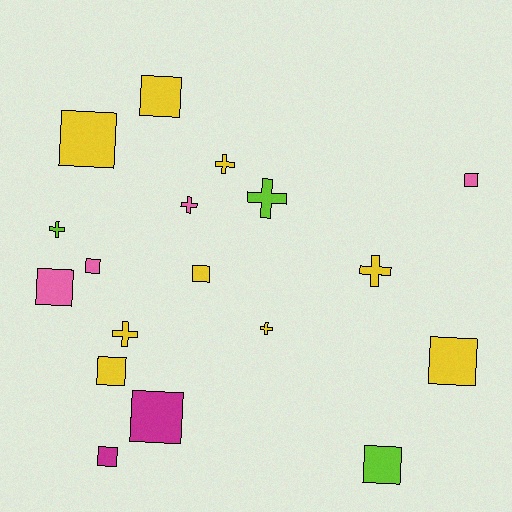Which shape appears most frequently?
Square, with 11 objects.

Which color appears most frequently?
Yellow, with 9 objects.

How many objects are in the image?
There are 18 objects.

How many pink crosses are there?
There is 1 pink cross.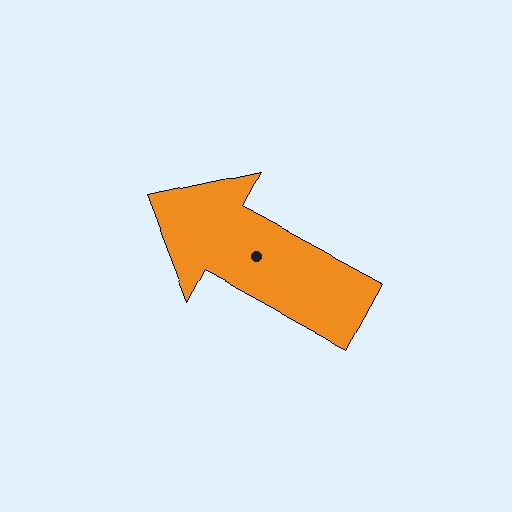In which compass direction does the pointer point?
Northwest.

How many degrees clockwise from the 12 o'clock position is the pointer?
Approximately 299 degrees.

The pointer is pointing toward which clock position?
Roughly 10 o'clock.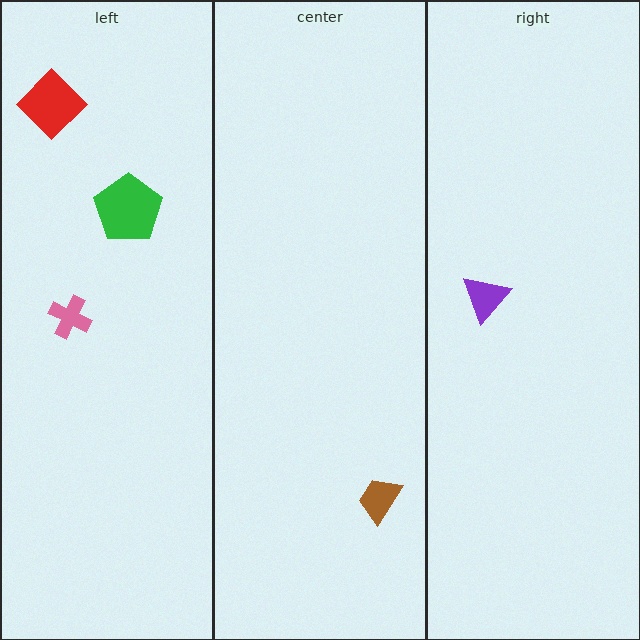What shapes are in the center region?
The brown trapezoid.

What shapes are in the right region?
The purple triangle.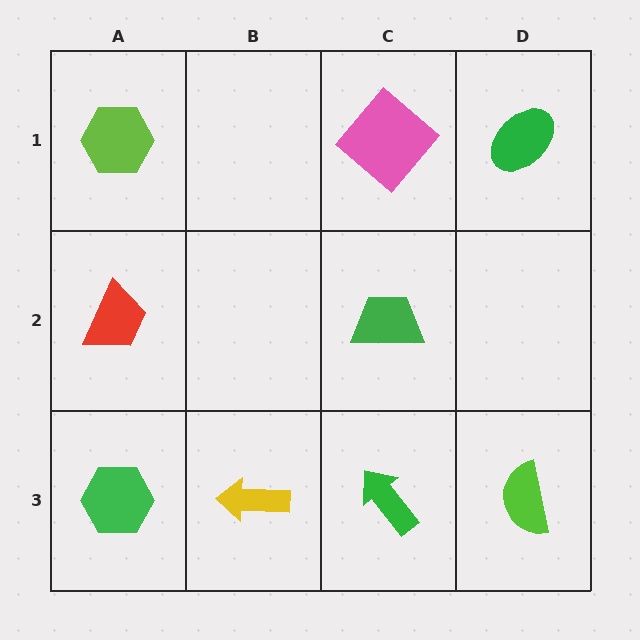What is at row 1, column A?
A lime hexagon.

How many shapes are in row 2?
2 shapes.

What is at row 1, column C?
A pink diamond.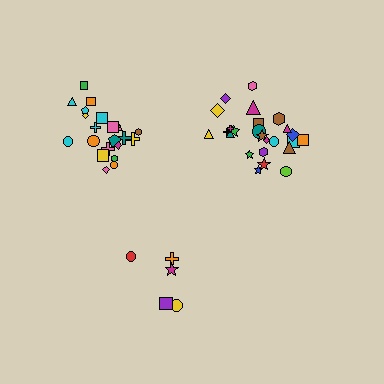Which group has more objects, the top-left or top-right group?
The top-right group.